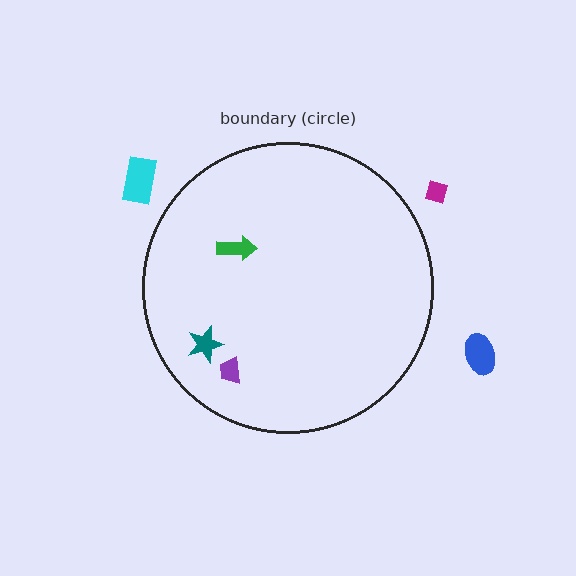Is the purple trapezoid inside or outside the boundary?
Inside.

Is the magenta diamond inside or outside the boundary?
Outside.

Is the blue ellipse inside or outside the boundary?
Outside.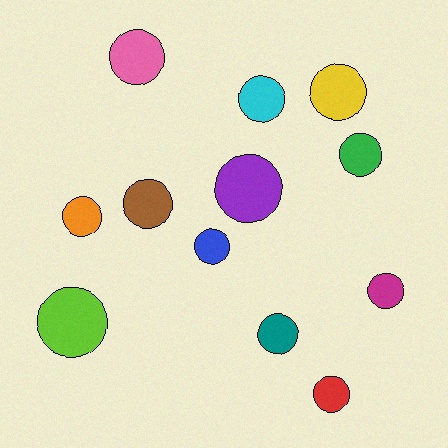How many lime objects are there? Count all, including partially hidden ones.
There is 1 lime object.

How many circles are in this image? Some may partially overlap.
There are 12 circles.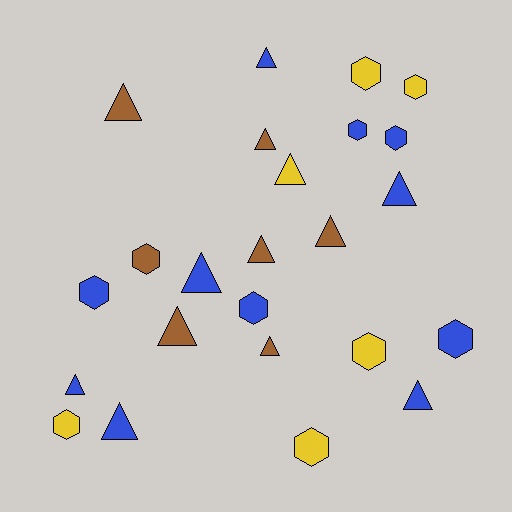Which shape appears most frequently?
Triangle, with 13 objects.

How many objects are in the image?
There are 24 objects.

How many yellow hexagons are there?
There are 5 yellow hexagons.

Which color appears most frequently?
Blue, with 11 objects.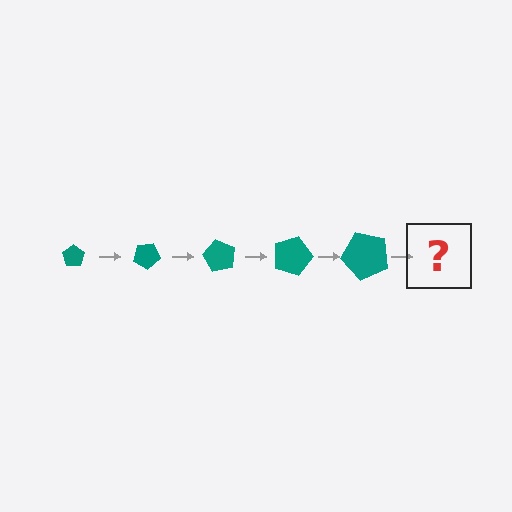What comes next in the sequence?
The next element should be a pentagon, larger than the previous one and rotated 150 degrees from the start.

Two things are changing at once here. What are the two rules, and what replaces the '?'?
The two rules are that the pentagon grows larger each step and it rotates 30 degrees each step. The '?' should be a pentagon, larger than the previous one and rotated 150 degrees from the start.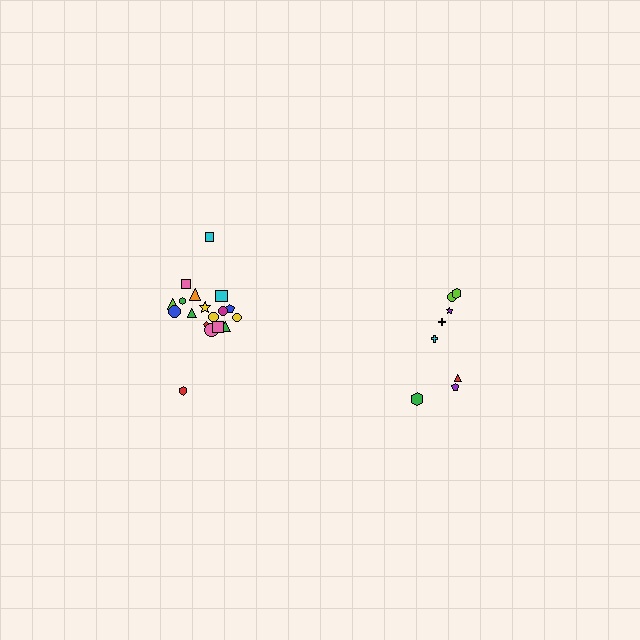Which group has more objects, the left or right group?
The left group.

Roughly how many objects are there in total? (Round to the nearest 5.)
Roughly 25 objects in total.